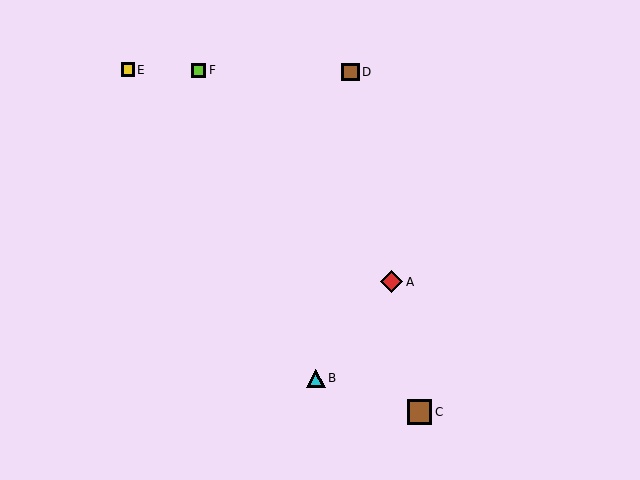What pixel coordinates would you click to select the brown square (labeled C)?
Click at (419, 412) to select the brown square C.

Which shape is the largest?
The brown square (labeled C) is the largest.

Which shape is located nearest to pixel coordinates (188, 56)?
The lime square (labeled F) at (199, 70) is nearest to that location.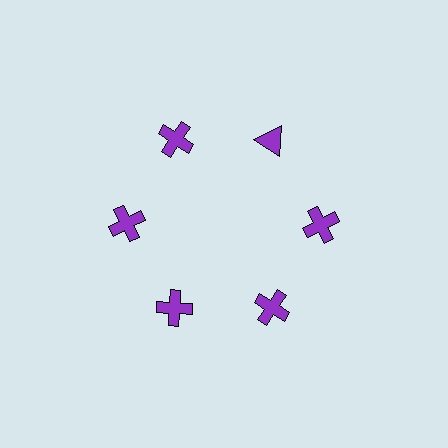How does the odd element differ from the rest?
It has a different shape: triangle instead of cross.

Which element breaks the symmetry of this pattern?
The purple triangle at roughly the 1 o'clock position breaks the symmetry. All other shapes are purple crosses.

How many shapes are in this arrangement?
There are 6 shapes arranged in a ring pattern.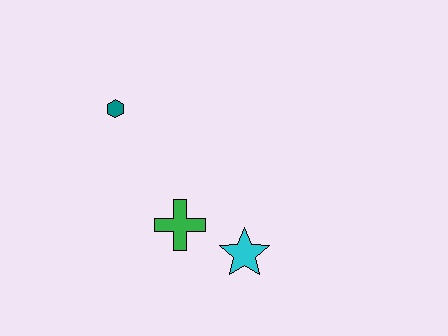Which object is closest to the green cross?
The cyan star is closest to the green cross.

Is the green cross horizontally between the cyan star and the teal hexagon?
Yes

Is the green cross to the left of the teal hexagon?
No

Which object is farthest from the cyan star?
The teal hexagon is farthest from the cyan star.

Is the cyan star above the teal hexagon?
No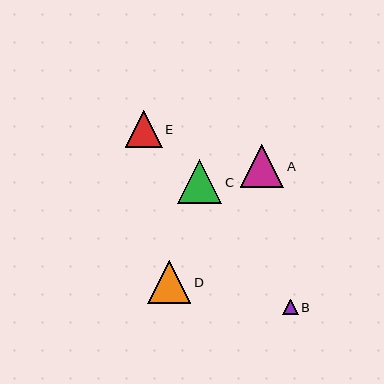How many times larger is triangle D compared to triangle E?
Triangle D is approximately 1.2 times the size of triangle E.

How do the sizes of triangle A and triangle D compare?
Triangle A and triangle D are approximately the same size.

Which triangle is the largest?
Triangle C is the largest with a size of approximately 44 pixels.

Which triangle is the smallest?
Triangle B is the smallest with a size of approximately 15 pixels.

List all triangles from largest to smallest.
From largest to smallest: C, A, D, E, B.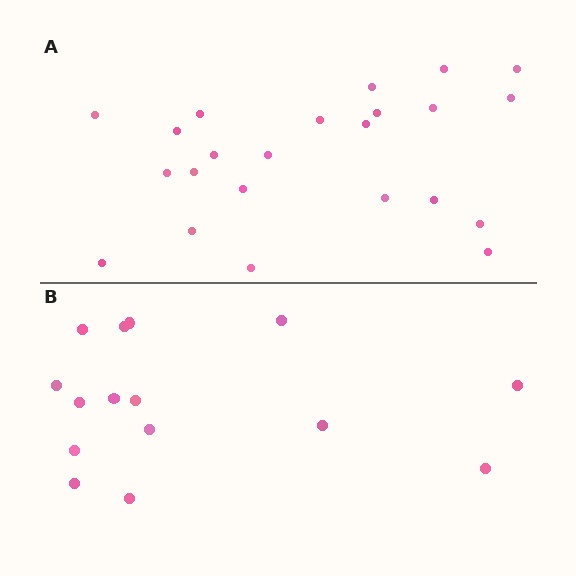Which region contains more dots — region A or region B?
Region A (the top region) has more dots.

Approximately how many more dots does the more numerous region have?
Region A has roughly 8 or so more dots than region B.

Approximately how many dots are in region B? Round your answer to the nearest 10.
About 20 dots. (The exact count is 15, which rounds to 20.)